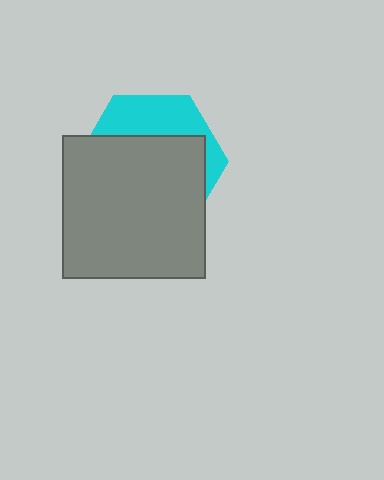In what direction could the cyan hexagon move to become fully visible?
The cyan hexagon could move up. That would shift it out from behind the gray square entirely.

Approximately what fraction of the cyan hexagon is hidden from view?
Roughly 68% of the cyan hexagon is hidden behind the gray square.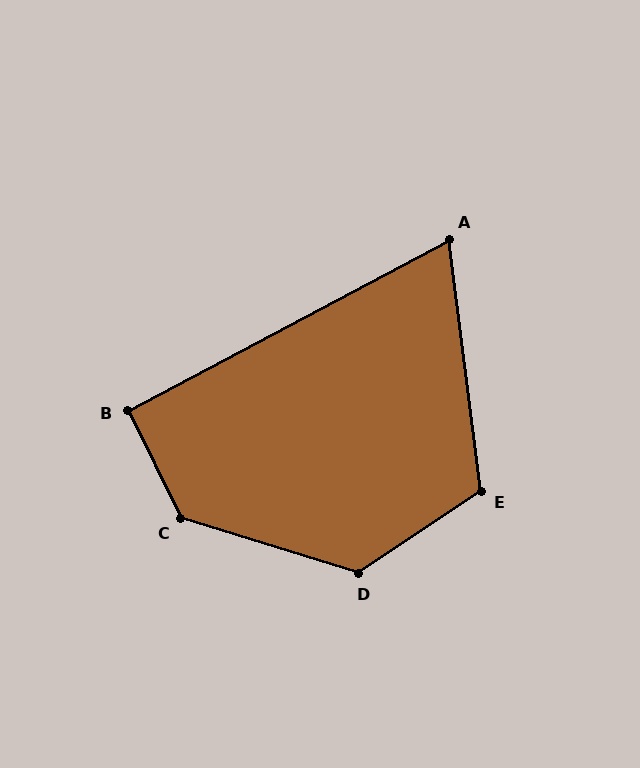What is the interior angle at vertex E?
Approximately 117 degrees (obtuse).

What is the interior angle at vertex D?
Approximately 129 degrees (obtuse).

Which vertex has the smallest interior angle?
A, at approximately 69 degrees.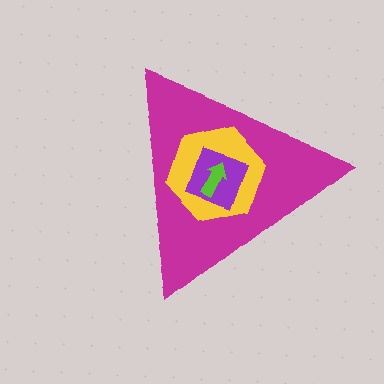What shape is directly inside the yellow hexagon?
The purple square.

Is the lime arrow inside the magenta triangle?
Yes.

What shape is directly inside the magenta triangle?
The yellow hexagon.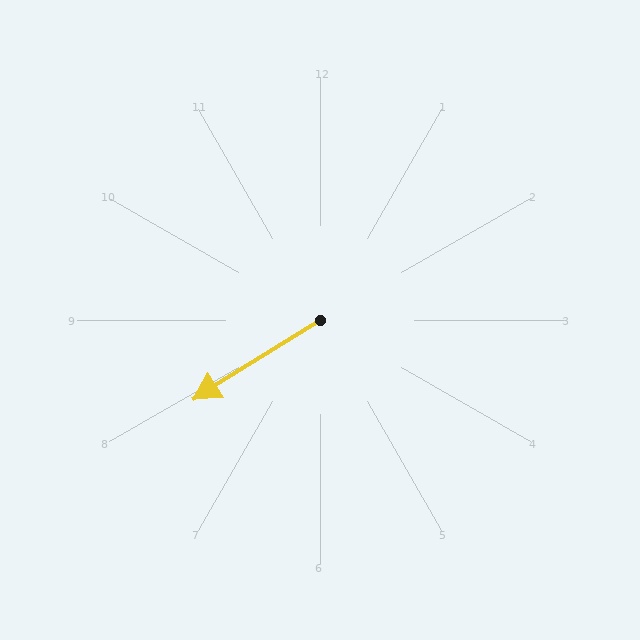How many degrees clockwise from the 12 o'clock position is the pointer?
Approximately 238 degrees.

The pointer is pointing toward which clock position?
Roughly 8 o'clock.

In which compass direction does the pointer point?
Southwest.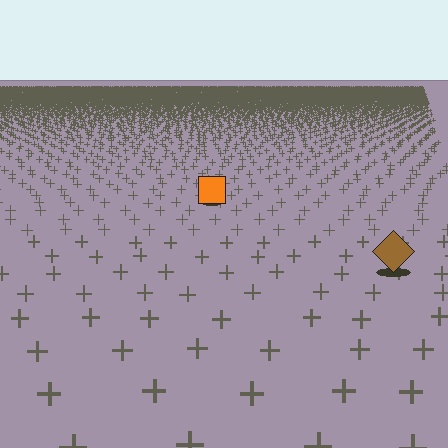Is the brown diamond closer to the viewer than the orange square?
Yes. The brown diamond is closer — you can tell from the texture gradient: the ground texture is coarser near it.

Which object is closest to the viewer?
The brown diamond is closest. The texture marks near it are larger and more spread out.